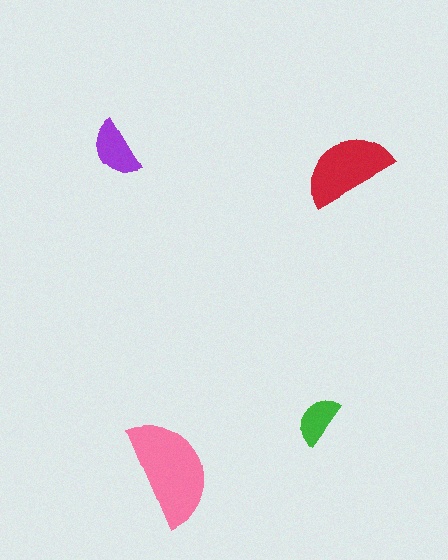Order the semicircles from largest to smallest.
the pink one, the red one, the purple one, the green one.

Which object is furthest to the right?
The red semicircle is rightmost.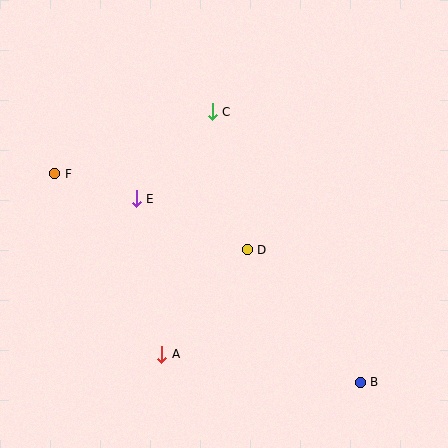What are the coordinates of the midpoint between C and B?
The midpoint between C and B is at (286, 247).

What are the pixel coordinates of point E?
Point E is at (136, 199).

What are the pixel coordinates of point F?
Point F is at (55, 174).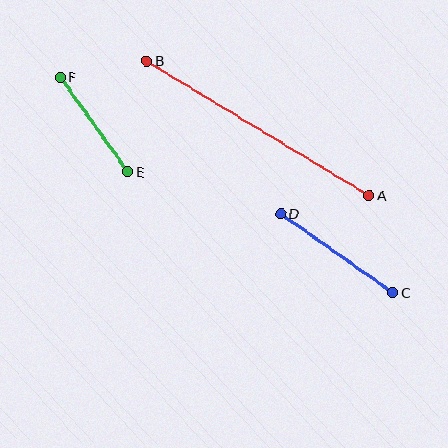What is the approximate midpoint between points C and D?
The midpoint is at approximately (337, 253) pixels.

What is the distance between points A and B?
The distance is approximately 260 pixels.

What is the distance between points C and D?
The distance is approximately 137 pixels.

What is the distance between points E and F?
The distance is approximately 116 pixels.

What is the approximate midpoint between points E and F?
The midpoint is at approximately (94, 125) pixels.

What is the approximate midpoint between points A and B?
The midpoint is at approximately (258, 128) pixels.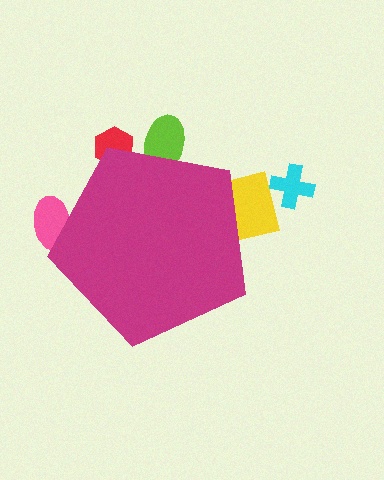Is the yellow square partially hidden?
Yes, the yellow square is partially hidden behind the magenta pentagon.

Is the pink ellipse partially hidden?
Yes, the pink ellipse is partially hidden behind the magenta pentagon.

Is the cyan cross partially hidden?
No, the cyan cross is fully visible.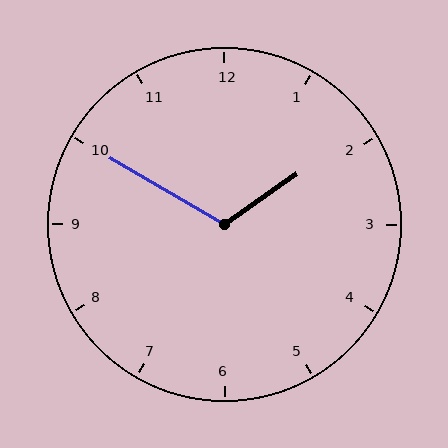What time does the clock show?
1:50.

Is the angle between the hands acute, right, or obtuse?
It is obtuse.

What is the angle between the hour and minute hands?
Approximately 115 degrees.